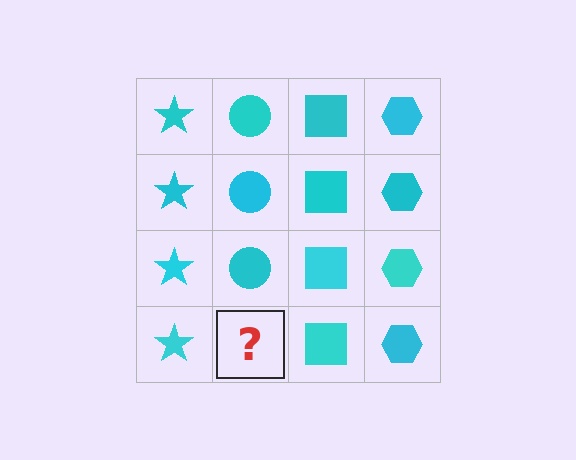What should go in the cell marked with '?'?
The missing cell should contain a cyan circle.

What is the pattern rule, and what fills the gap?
The rule is that each column has a consistent shape. The gap should be filled with a cyan circle.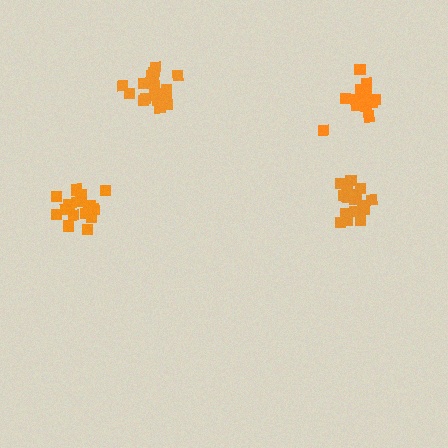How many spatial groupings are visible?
There are 4 spatial groupings.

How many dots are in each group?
Group 1: 18 dots, Group 2: 18 dots, Group 3: 16 dots, Group 4: 17 dots (69 total).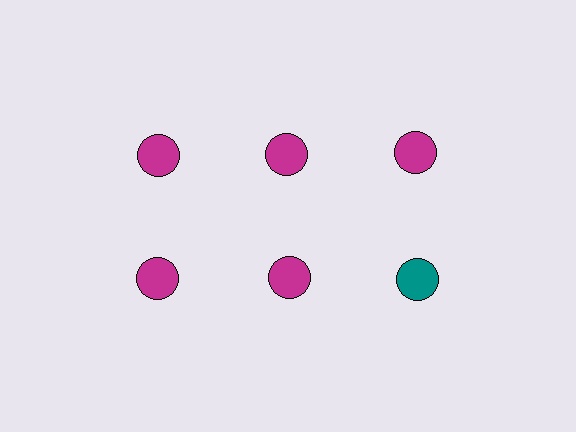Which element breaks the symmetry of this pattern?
The teal circle in the second row, center column breaks the symmetry. All other shapes are magenta circles.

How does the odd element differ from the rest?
It has a different color: teal instead of magenta.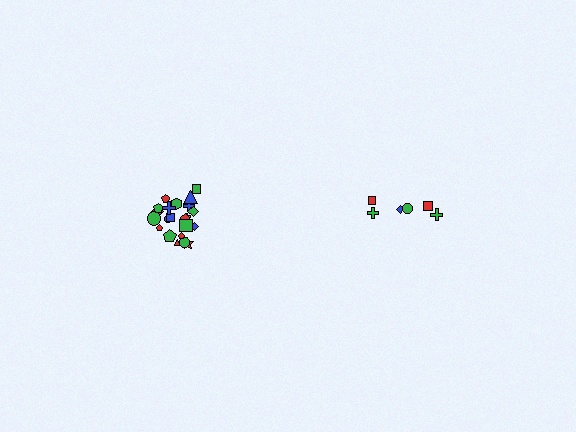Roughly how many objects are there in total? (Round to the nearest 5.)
Roughly 30 objects in total.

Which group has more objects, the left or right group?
The left group.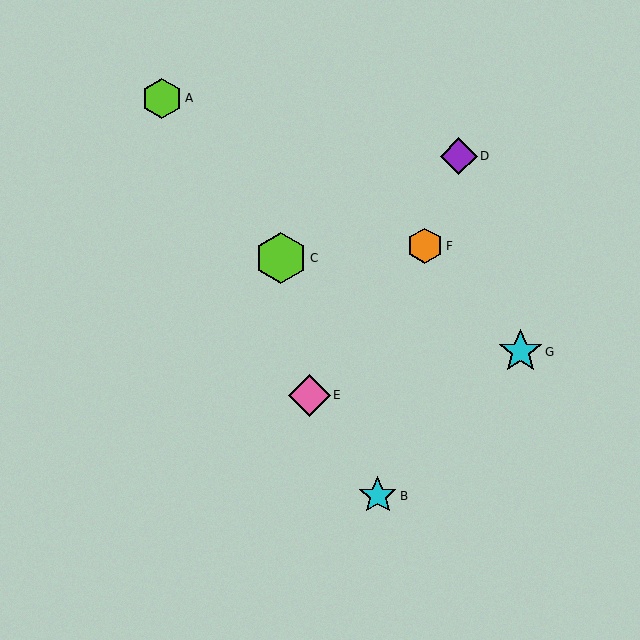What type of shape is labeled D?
Shape D is a purple diamond.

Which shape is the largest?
The lime hexagon (labeled C) is the largest.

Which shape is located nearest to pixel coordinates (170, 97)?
The lime hexagon (labeled A) at (162, 98) is nearest to that location.